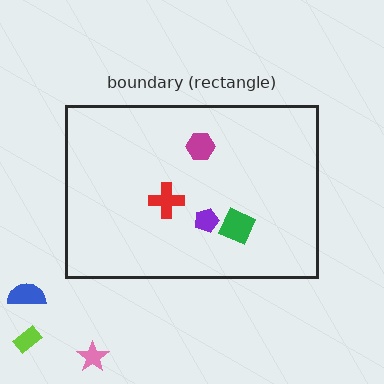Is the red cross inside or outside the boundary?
Inside.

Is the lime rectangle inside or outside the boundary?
Outside.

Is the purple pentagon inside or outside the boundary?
Inside.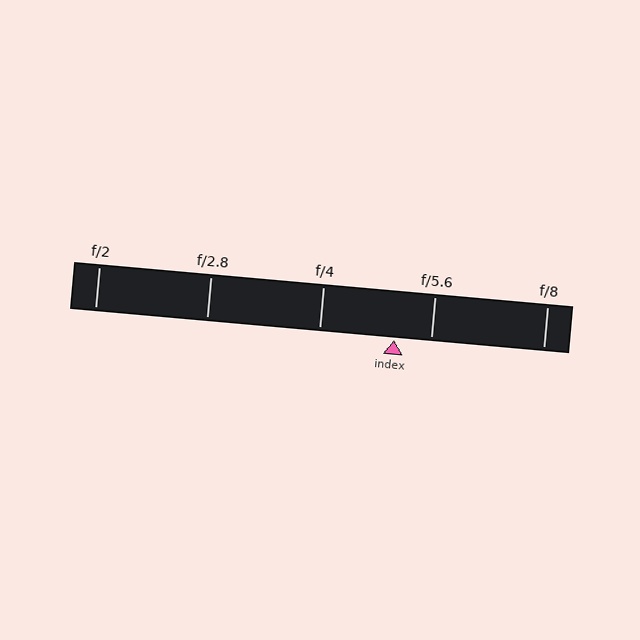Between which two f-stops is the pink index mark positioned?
The index mark is between f/4 and f/5.6.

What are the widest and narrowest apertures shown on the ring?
The widest aperture shown is f/2 and the narrowest is f/8.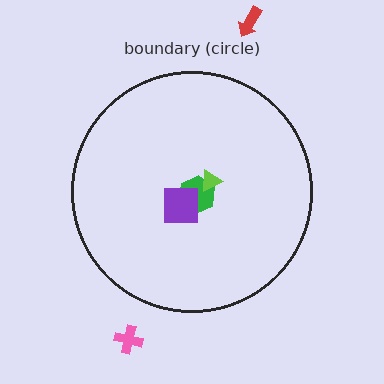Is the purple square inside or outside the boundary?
Inside.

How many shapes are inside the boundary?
3 inside, 2 outside.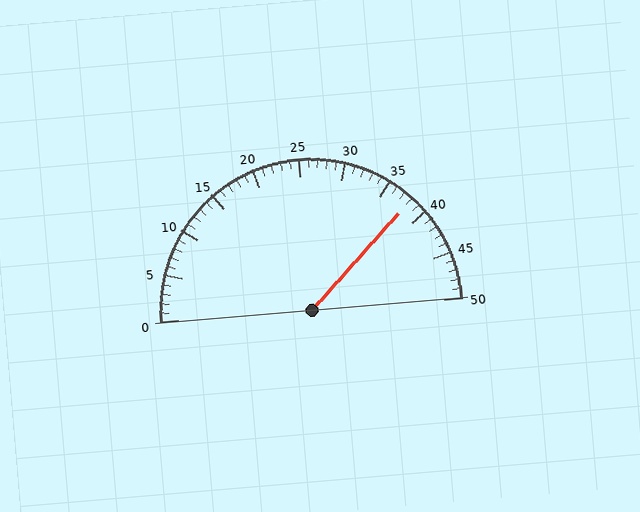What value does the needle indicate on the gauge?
The needle indicates approximately 38.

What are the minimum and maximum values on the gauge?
The gauge ranges from 0 to 50.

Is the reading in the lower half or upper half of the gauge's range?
The reading is in the upper half of the range (0 to 50).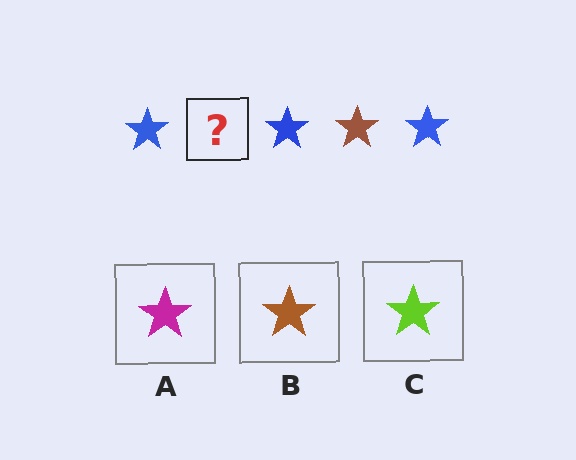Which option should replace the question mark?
Option B.